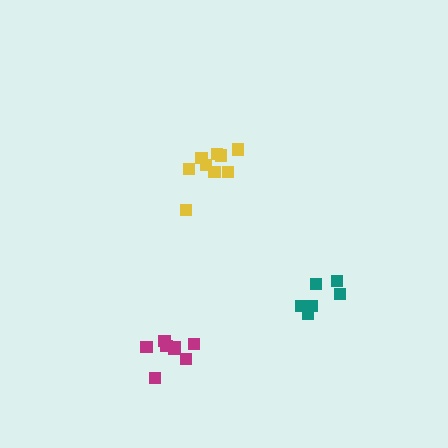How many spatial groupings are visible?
There are 3 spatial groupings.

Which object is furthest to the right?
The teal cluster is rightmost.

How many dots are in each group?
Group 1: 10 dots, Group 2: 6 dots, Group 3: 8 dots (24 total).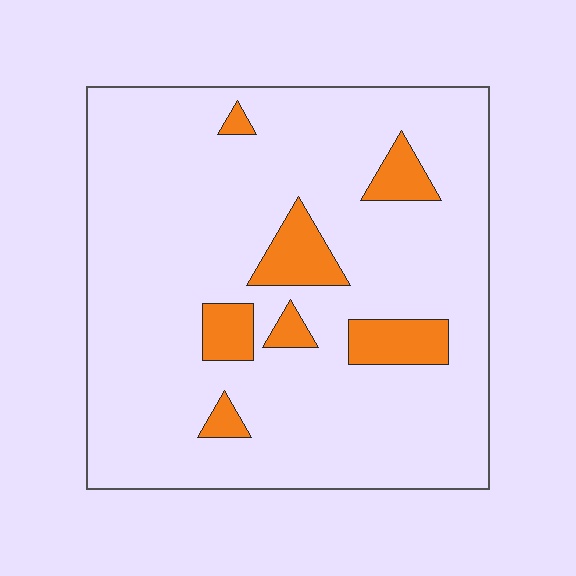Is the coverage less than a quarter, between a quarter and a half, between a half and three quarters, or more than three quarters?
Less than a quarter.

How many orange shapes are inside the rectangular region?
7.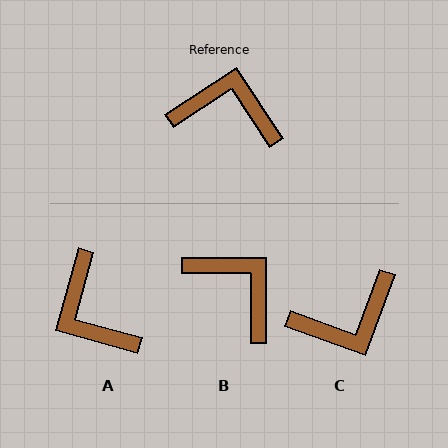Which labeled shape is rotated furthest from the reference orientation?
C, about 143 degrees away.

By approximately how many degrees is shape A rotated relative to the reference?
Approximately 131 degrees counter-clockwise.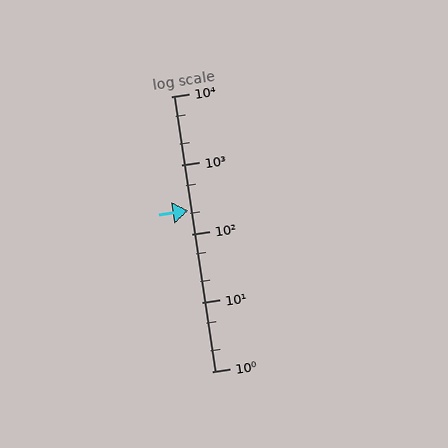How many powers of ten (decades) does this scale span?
The scale spans 4 decades, from 1 to 10000.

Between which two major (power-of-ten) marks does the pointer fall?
The pointer is between 100 and 1000.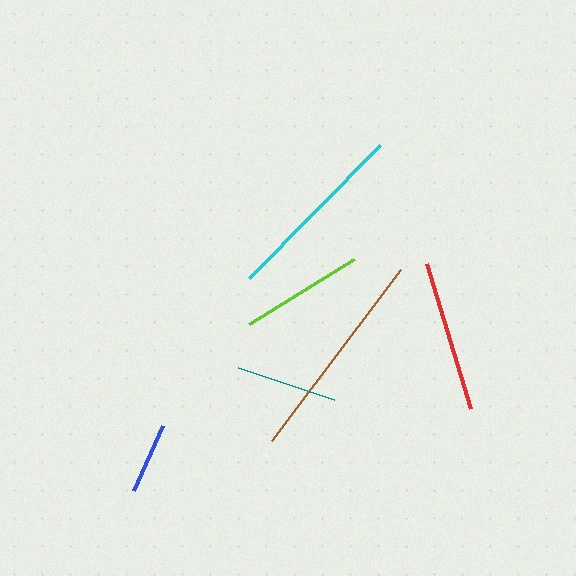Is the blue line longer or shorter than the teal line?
The teal line is longer than the blue line.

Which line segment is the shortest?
The blue line is the shortest at approximately 71 pixels.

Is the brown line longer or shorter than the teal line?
The brown line is longer than the teal line.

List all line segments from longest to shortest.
From longest to shortest: brown, cyan, red, lime, teal, blue.